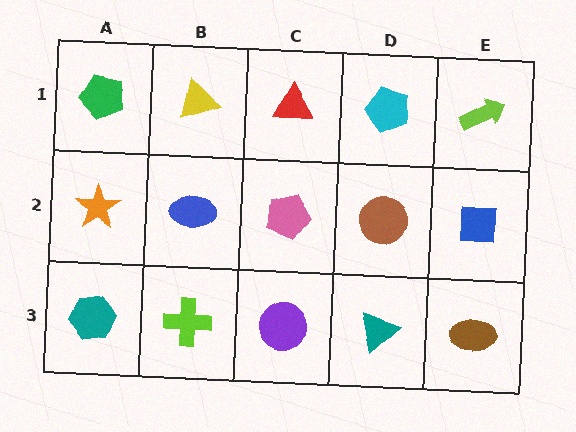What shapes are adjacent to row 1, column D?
A brown circle (row 2, column D), a red triangle (row 1, column C), a lime arrow (row 1, column E).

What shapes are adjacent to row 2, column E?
A lime arrow (row 1, column E), a brown ellipse (row 3, column E), a brown circle (row 2, column D).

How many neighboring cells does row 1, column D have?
3.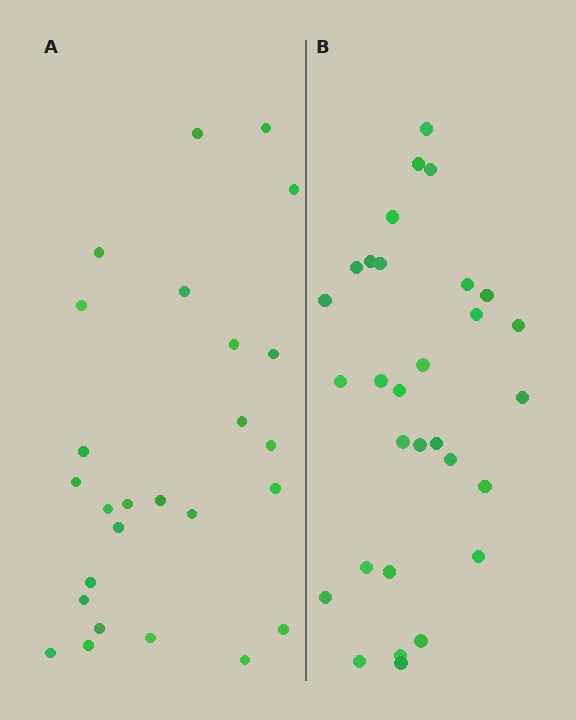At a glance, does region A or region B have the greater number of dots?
Region B (the right region) has more dots.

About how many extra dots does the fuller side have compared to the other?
Region B has about 4 more dots than region A.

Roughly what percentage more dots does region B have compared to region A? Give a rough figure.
About 15% more.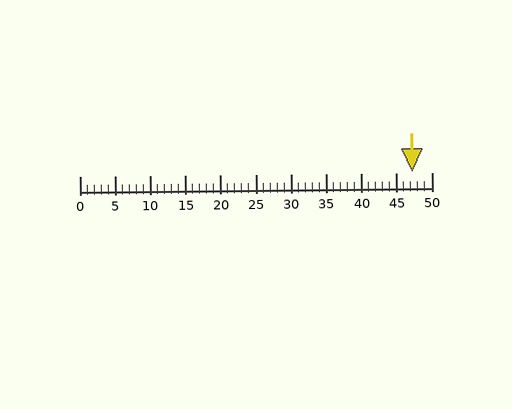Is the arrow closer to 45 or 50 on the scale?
The arrow is closer to 45.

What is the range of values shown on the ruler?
The ruler shows values from 0 to 50.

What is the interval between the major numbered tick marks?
The major tick marks are spaced 5 units apart.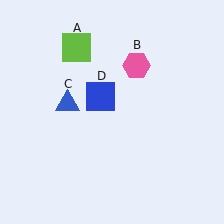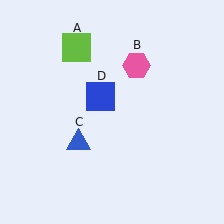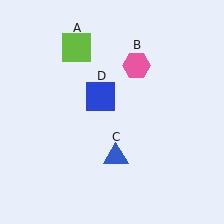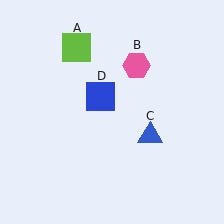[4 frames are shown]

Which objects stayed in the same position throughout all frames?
Lime square (object A) and pink hexagon (object B) and blue square (object D) remained stationary.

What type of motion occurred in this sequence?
The blue triangle (object C) rotated counterclockwise around the center of the scene.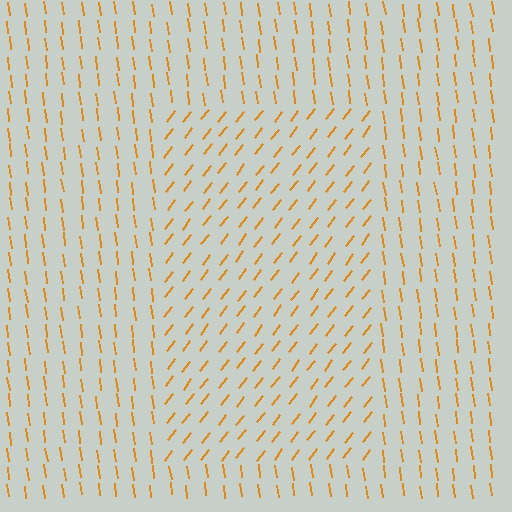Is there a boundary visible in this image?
Yes, there is a texture boundary formed by a change in line orientation.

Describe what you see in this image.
The image is filled with small orange line segments. A rectangle region in the image has lines oriented differently from the surrounding lines, creating a visible texture boundary.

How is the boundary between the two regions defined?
The boundary is defined purely by a change in line orientation (approximately 45 degrees difference). All lines are the same color and thickness.